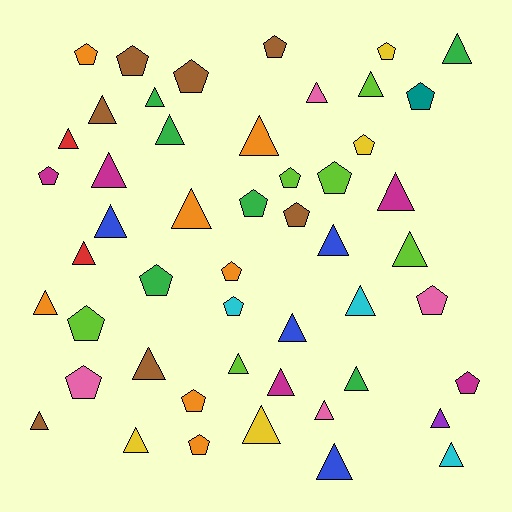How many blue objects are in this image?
There are 4 blue objects.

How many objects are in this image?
There are 50 objects.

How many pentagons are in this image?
There are 21 pentagons.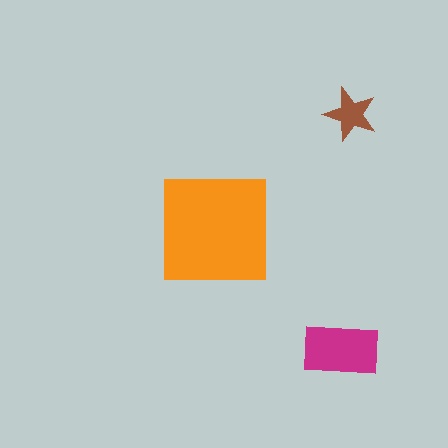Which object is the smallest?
The brown star.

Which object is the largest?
The orange square.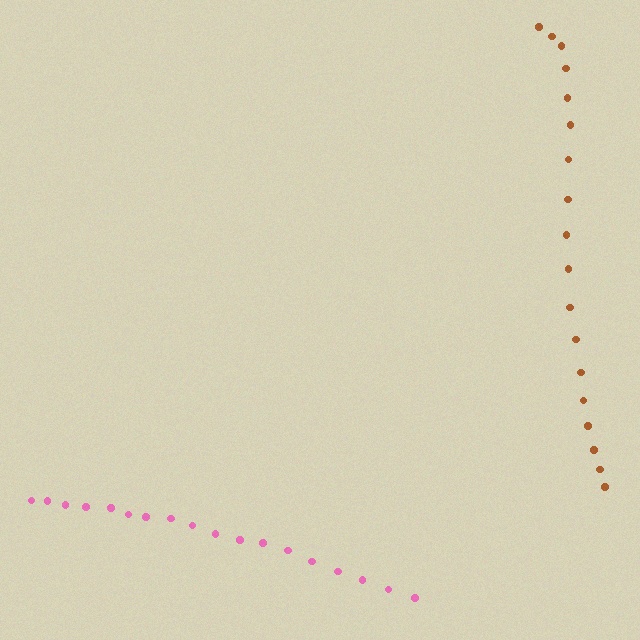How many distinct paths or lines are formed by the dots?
There are 2 distinct paths.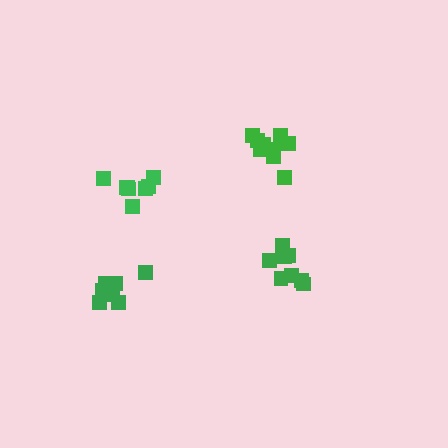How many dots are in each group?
Group 1: 8 dots, Group 2: 9 dots, Group 3: 8 dots, Group 4: 8 dots (33 total).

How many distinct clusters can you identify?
There are 4 distinct clusters.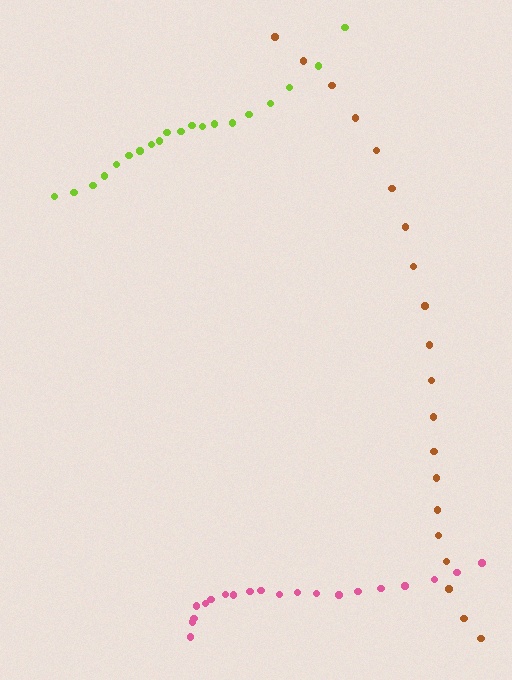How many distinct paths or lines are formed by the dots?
There are 3 distinct paths.